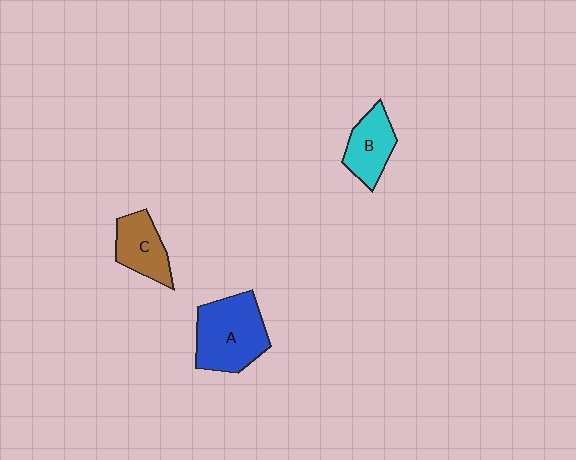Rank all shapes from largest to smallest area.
From largest to smallest: A (blue), C (brown), B (cyan).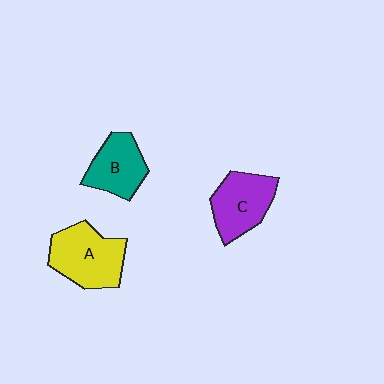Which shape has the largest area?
Shape A (yellow).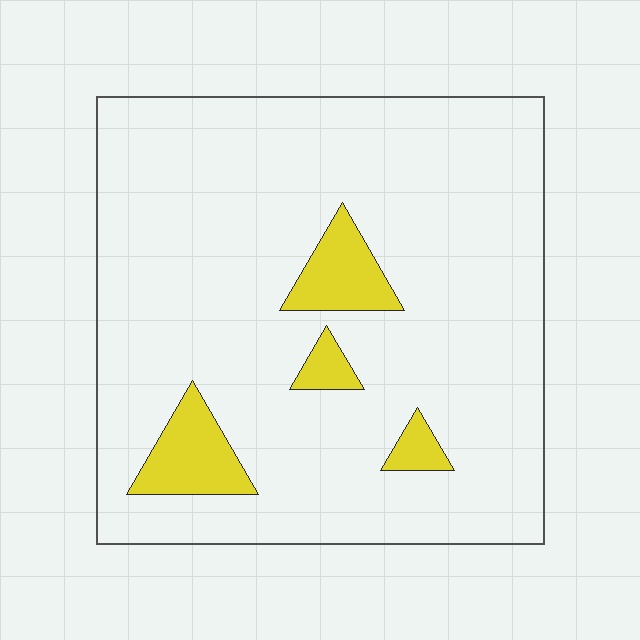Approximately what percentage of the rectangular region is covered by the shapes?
Approximately 10%.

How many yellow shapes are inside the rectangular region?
4.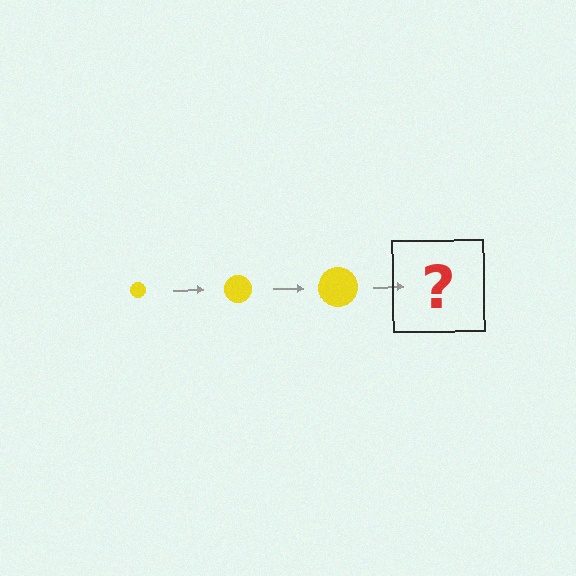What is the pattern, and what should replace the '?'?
The pattern is that the circle gets progressively larger each step. The '?' should be a yellow circle, larger than the previous one.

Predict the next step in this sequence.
The next step is a yellow circle, larger than the previous one.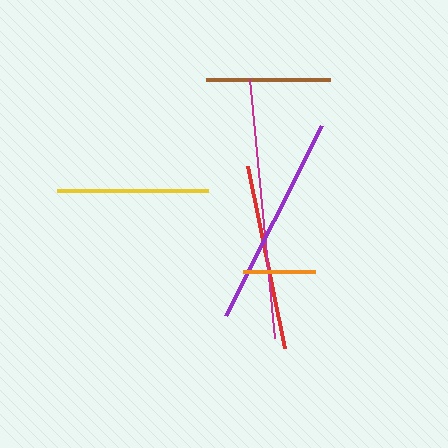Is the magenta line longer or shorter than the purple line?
The magenta line is longer than the purple line.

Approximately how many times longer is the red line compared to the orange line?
The red line is approximately 2.6 times the length of the orange line.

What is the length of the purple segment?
The purple segment is approximately 213 pixels long.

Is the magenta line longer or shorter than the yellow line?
The magenta line is longer than the yellow line.